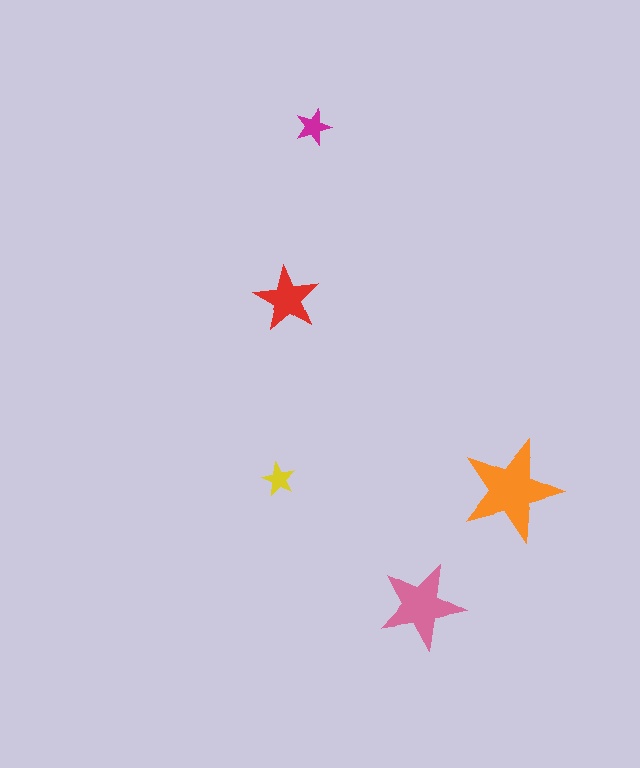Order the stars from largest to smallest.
the orange one, the pink one, the red one, the magenta one, the yellow one.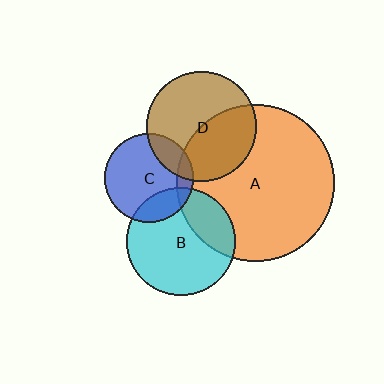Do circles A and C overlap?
Yes.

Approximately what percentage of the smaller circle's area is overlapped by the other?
Approximately 10%.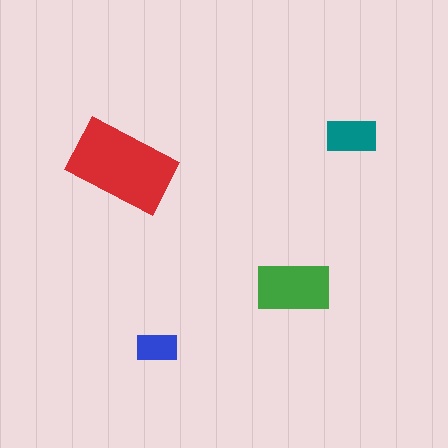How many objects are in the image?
There are 4 objects in the image.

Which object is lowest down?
The blue rectangle is bottommost.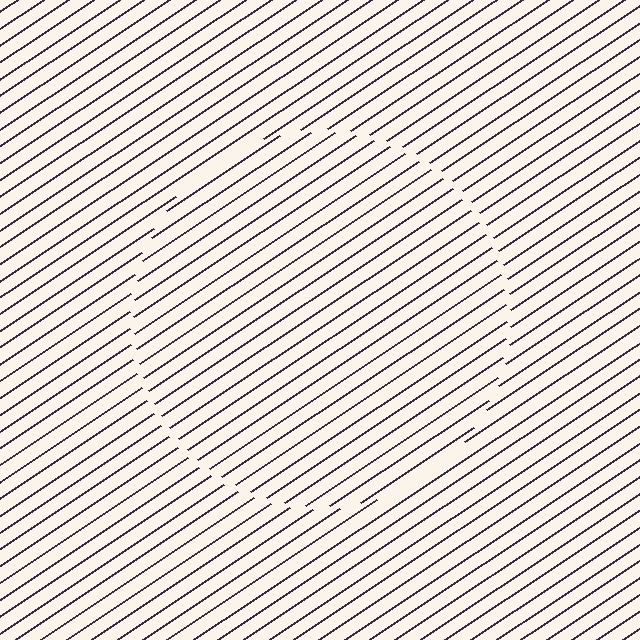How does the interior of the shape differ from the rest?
The interior of the shape contains the same grating, shifted by half a period — the contour is defined by the phase discontinuity where line-ends from the inner and outer gratings abut.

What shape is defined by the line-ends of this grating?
An illusory circle. The interior of the shape contains the same grating, shifted by half a period — the contour is defined by the phase discontinuity where line-ends from the inner and outer gratings abut.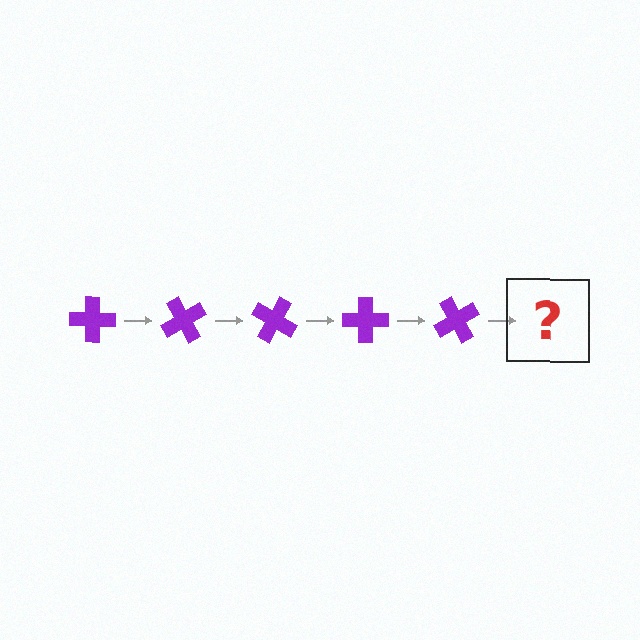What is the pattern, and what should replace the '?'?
The pattern is that the cross rotates 60 degrees each step. The '?' should be a purple cross rotated 300 degrees.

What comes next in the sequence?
The next element should be a purple cross rotated 300 degrees.